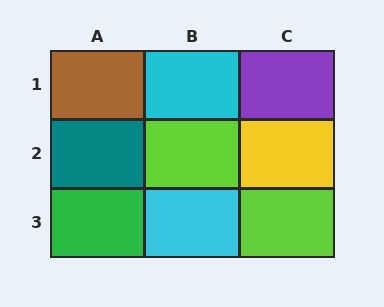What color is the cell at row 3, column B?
Cyan.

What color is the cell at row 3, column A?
Green.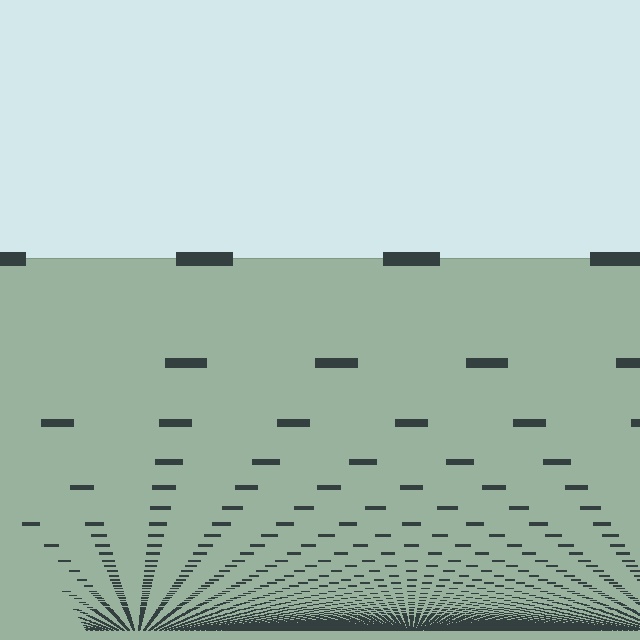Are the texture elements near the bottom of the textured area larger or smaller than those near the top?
Smaller. The gradient is inverted — elements near the bottom are smaller and denser.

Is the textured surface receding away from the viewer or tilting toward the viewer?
The surface appears to tilt toward the viewer. Texture elements get larger and sparser toward the top.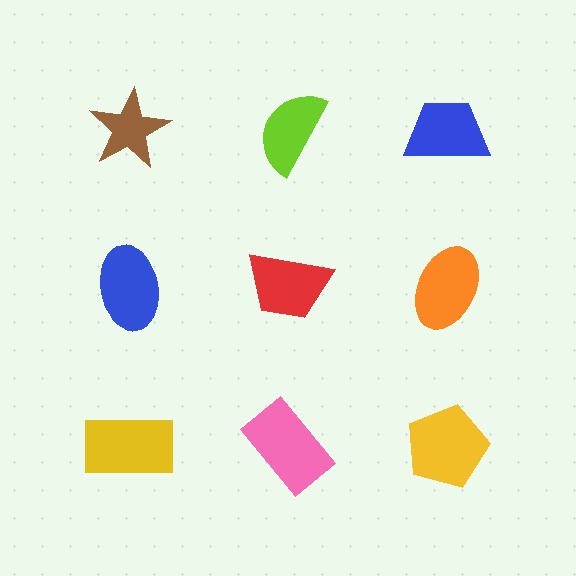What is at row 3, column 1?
A yellow rectangle.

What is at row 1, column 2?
A lime semicircle.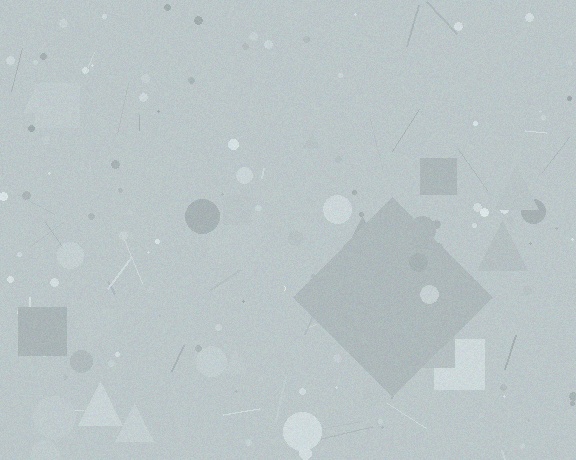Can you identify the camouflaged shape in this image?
The camouflaged shape is a diamond.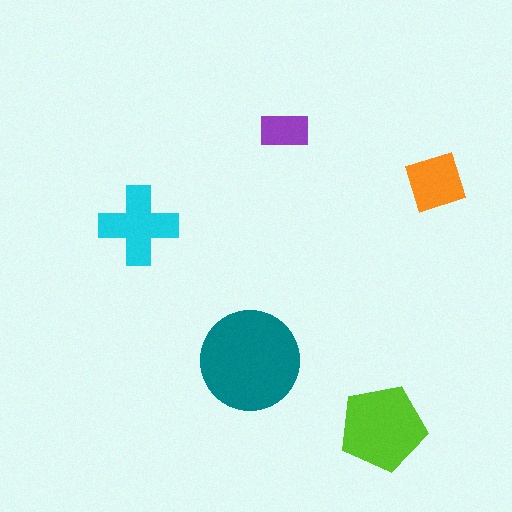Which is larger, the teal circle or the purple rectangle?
The teal circle.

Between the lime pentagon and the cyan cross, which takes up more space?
The lime pentagon.